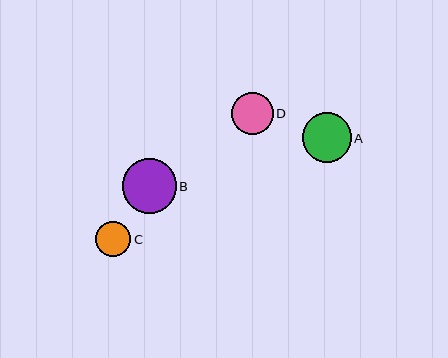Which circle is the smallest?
Circle C is the smallest with a size of approximately 35 pixels.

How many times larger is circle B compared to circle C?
Circle B is approximately 1.5 times the size of circle C.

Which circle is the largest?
Circle B is the largest with a size of approximately 54 pixels.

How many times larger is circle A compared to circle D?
Circle A is approximately 1.2 times the size of circle D.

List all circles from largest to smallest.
From largest to smallest: B, A, D, C.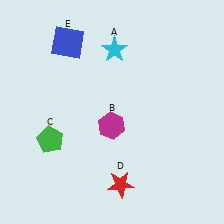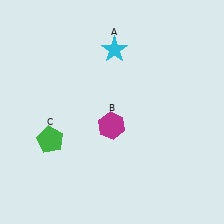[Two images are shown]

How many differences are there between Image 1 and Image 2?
There are 2 differences between the two images.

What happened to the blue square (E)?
The blue square (E) was removed in Image 2. It was in the top-left area of Image 1.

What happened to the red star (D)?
The red star (D) was removed in Image 2. It was in the bottom-right area of Image 1.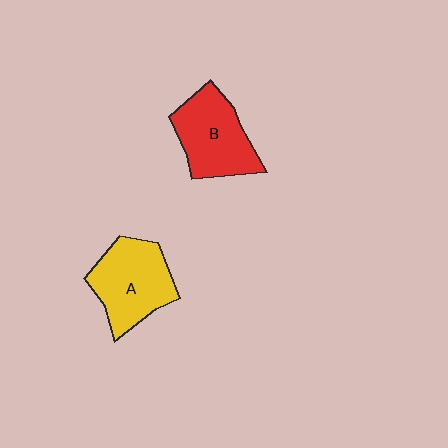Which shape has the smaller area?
Shape B (red).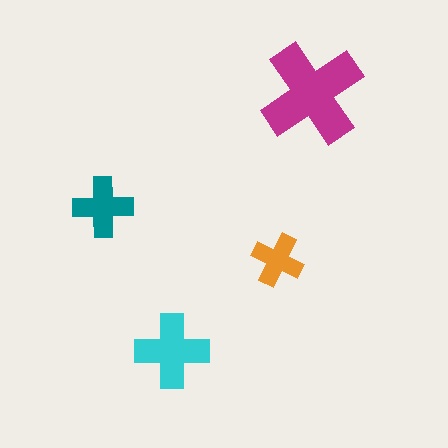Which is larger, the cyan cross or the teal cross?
The cyan one.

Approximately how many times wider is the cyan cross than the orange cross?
About 1.5 times wider.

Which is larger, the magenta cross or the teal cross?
The magenta one.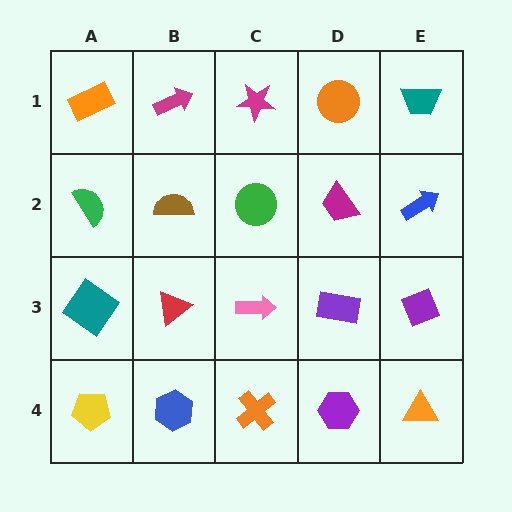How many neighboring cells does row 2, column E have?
3.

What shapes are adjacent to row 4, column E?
A purple diamond (row 3, column E), a purple hexagon (row 4, column D).